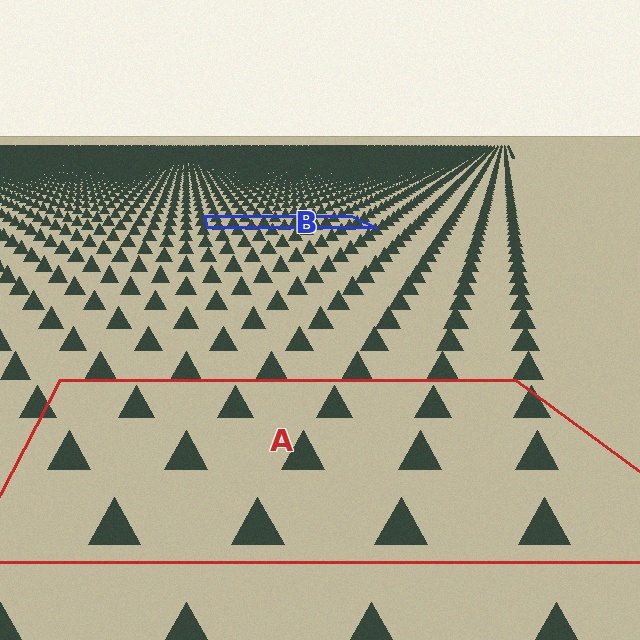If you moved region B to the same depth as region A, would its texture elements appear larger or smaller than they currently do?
They would appear larger. At a closer depth, the same texture elements are projected at a bigger on-screen size.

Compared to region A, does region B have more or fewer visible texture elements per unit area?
Region B has more texture elements per unit area — they are packed more densely because it is farther away.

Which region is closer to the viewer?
Region A is closer. The texture elements there are larger and more spread out.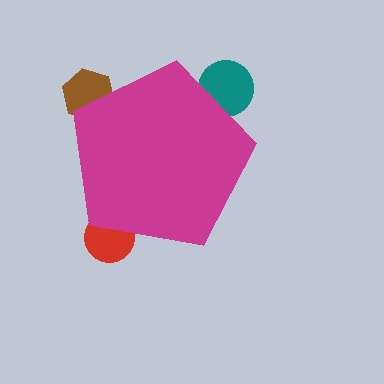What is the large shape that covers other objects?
A magenta pentagon.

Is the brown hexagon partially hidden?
Yes, the brown hexagon is partially hidden behind the magenta pentagon.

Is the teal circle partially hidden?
Yes, the teal circle is partially hidden behind the magenta pentagon.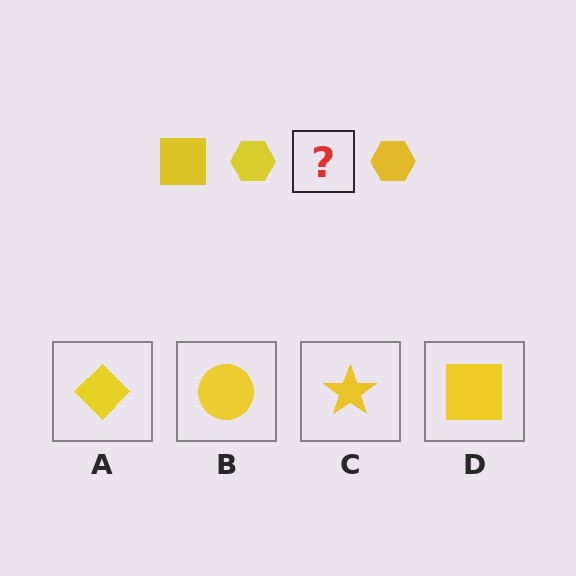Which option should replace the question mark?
Option D.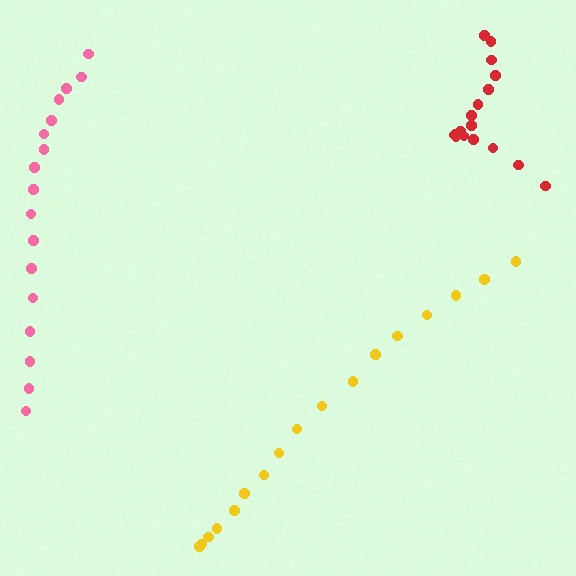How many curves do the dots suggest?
There are 3 distinct paths.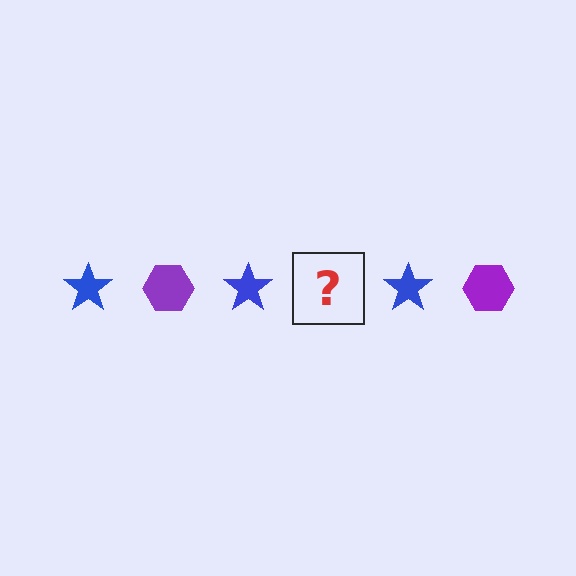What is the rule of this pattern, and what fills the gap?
The rule is that the pattern alternates between blue star and purple hexagon. The gap should be filled with a purple hexagon.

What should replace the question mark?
The question mark should be replaced with a purple hexagon.